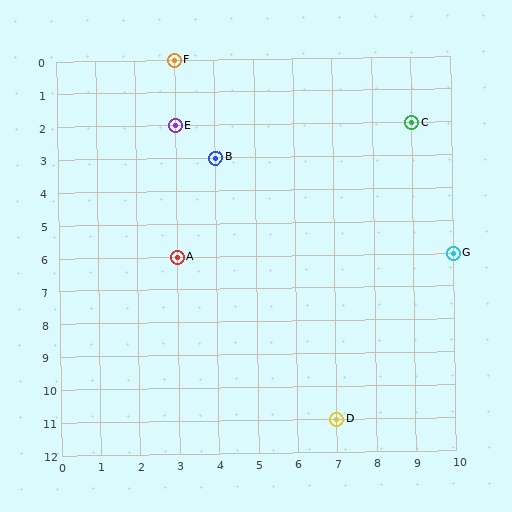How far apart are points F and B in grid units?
Points F and B are 1 column and 3 rows apart (about 3.2 grid units diagonally).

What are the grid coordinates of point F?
Point F is at grid coordinates (3, 0).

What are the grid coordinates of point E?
Point E is at grid coordinates (3, 2).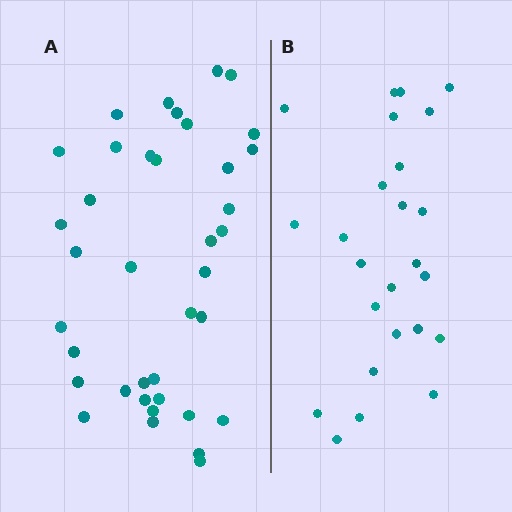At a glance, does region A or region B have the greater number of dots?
Region A (the left region) has more dots.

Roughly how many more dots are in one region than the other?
Region A has approximately 15 more dots than region B.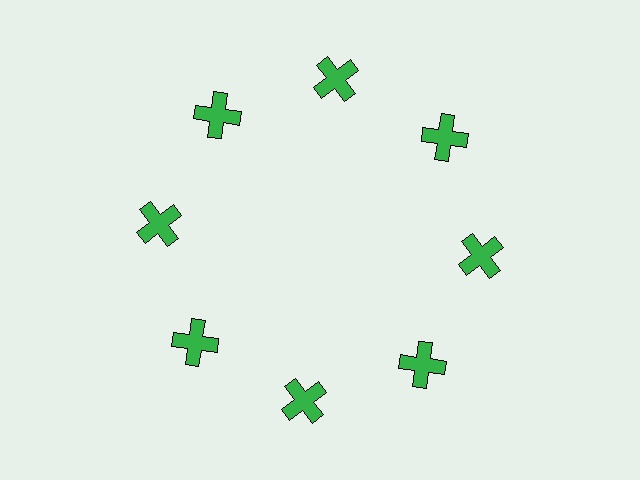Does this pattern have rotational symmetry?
Yes, this pattern has 8-fold rotational symmetry. It looks the same after rotating 45 degrees around the center.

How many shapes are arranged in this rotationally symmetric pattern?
There are 8 shapes, arranged in 8 groups of 1.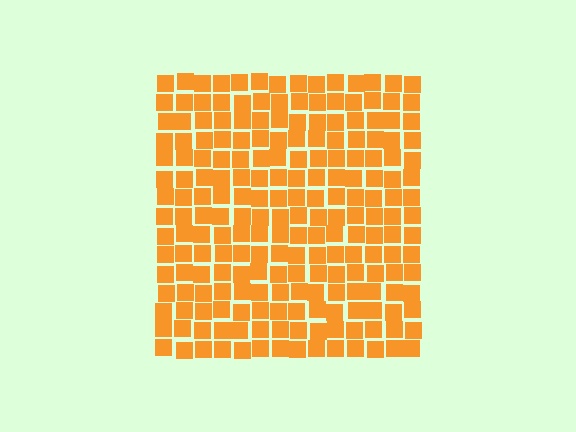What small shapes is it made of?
It is made of small squares.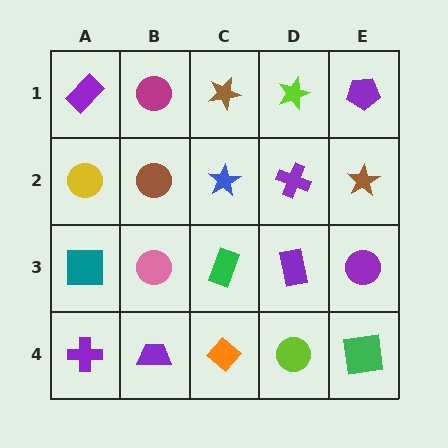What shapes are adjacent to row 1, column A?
A yellow circle (row 2, column A), a magenta circle (row 1, column B).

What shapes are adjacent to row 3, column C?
A blue star (row 2, column C), an orange diamond (row 4, column C), a pink circle (row 3, column B), a purple rectangle (row 3, column D).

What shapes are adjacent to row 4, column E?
A purple circle (row 3, column E), a lime circle (row 4, column D).